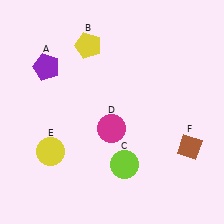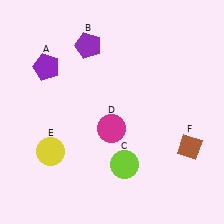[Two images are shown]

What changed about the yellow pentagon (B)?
In Image 1, B is yellow. In Image 2, it changed to purple.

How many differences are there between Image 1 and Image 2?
There is 1 difference between the two images.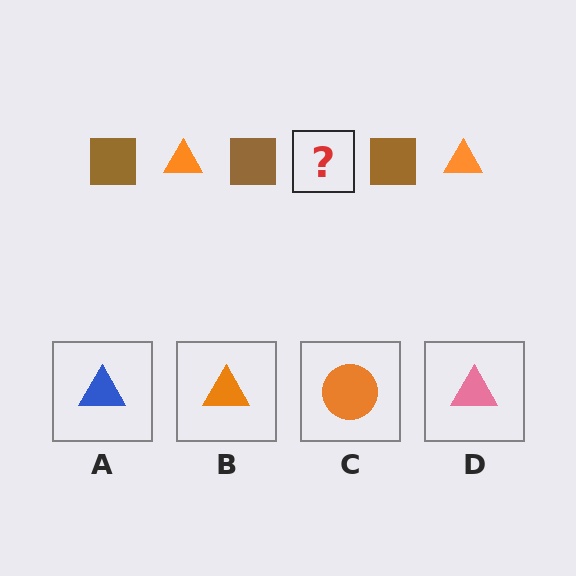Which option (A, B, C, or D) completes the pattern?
B.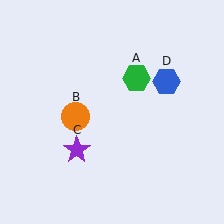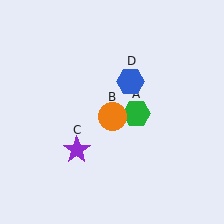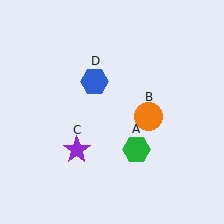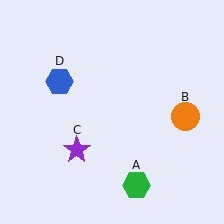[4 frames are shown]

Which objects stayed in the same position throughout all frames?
Purple star (object C) remained stationary.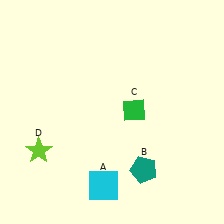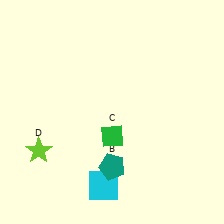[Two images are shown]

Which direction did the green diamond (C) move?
The green diamond (C) moved down.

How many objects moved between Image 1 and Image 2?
2 objects moved between the two images.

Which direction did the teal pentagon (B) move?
The teal pentagon (B) moved left.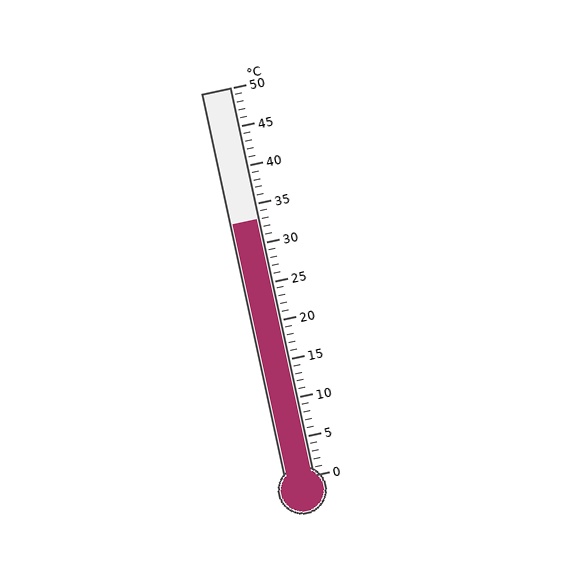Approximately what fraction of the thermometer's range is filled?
The thermometer is filled to approximately 65% of its range.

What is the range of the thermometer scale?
The thermometer scale ranges from 0°C to 50°C.